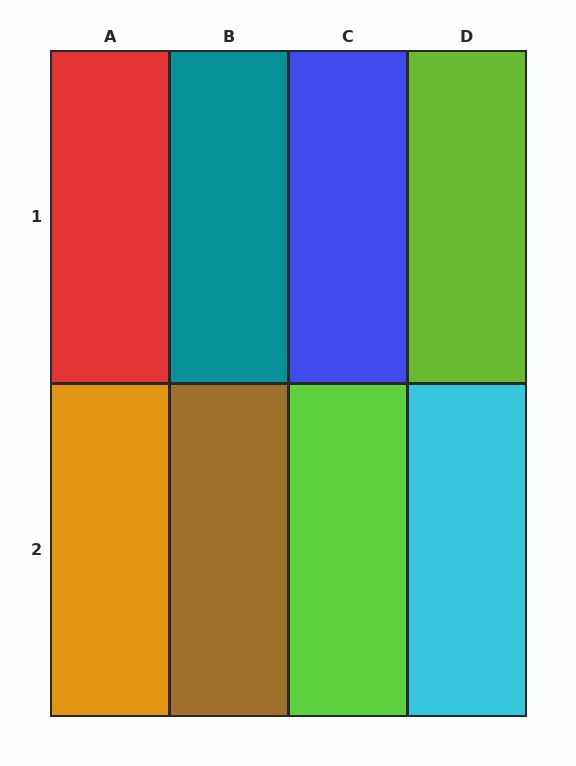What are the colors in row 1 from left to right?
Red, teal, blue, lime.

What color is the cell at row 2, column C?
Lime.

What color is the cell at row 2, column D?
Cyan.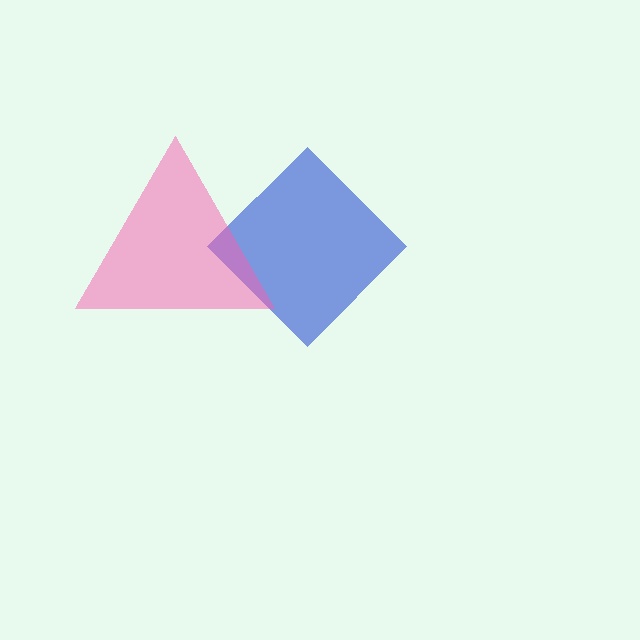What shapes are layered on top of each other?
The layered shapes are: a blue diamond, a pink triangle.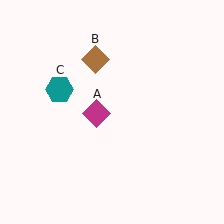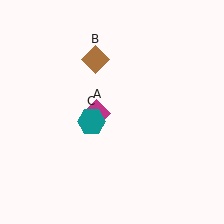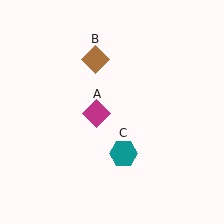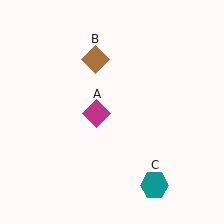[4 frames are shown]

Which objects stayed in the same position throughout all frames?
Magenta diamond (object A) and brown diamond (object B) remained stationary.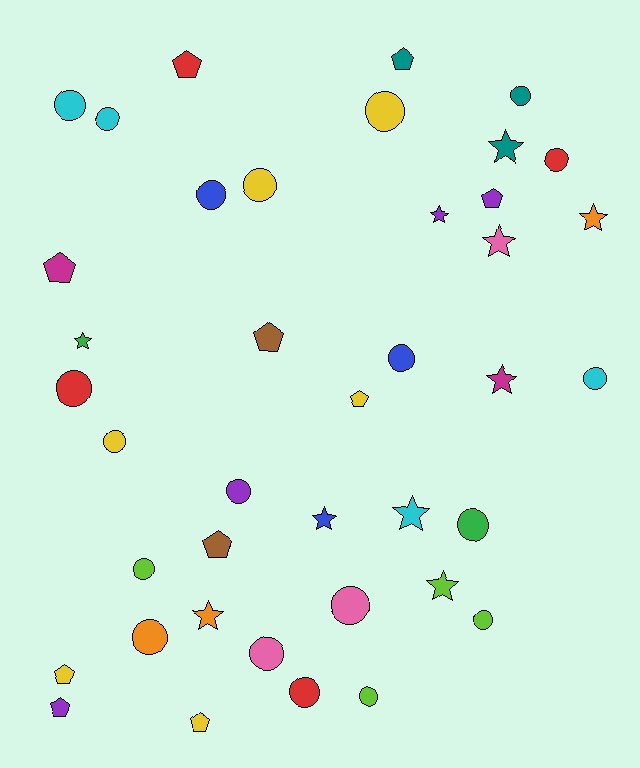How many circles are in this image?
There are 20 circles.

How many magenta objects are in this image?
There are 2 magenta objects.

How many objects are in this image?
There are 40 objects.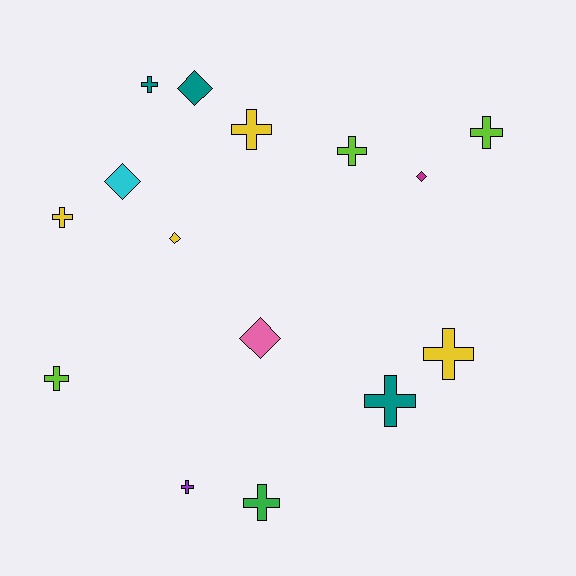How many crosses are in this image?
There are 10 crosses.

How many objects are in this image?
There are 15 objects.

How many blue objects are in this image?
There are no blue objects.